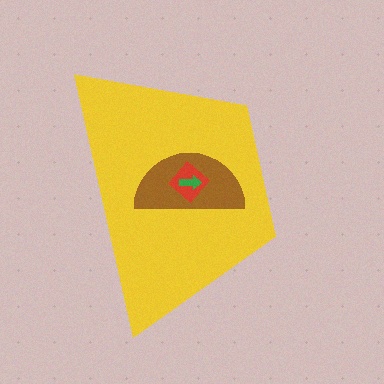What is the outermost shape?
The yellow trapezoid.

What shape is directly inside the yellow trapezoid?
The brown semicircle.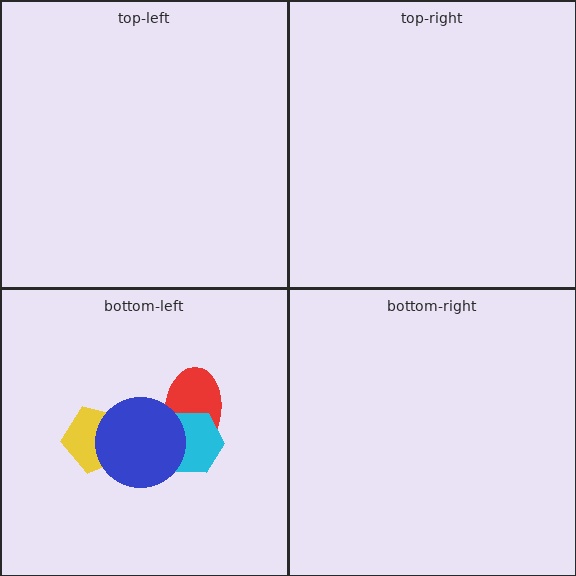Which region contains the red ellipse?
The bottom-left region.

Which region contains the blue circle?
The bottom-left region.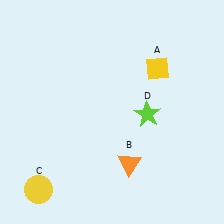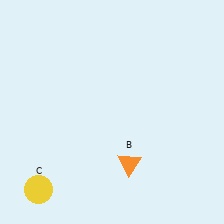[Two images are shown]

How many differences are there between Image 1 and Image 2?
There are 2 differences between the two images.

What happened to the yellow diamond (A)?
The yellow diamond (A) was removed in Image 2. It was in the top-right area of Image 1.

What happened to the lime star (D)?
The lime star (D) was removed in Image 2. It was in the bottom-right area of Image 1.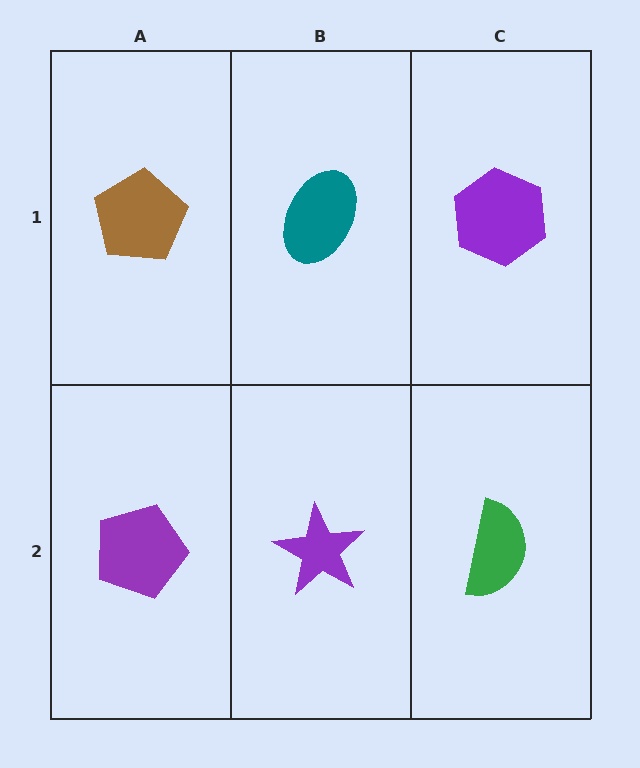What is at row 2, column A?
A purple pentagon.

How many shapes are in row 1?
3 shapes.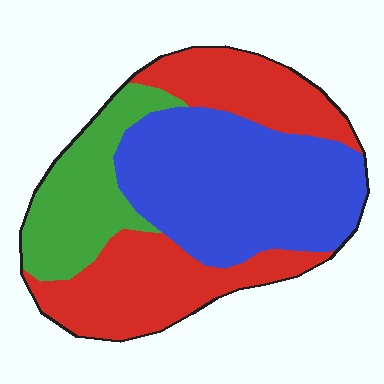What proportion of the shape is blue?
Blue takes up between a third and a half of the shape.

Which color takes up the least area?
Green, at roughly 20%.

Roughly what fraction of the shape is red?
Red covers roughly 40% of the shape.